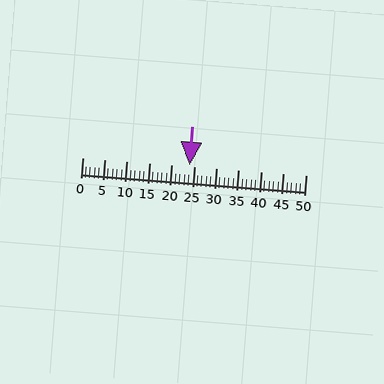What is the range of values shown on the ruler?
The ruler shows values from 0 to 50.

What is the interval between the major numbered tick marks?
The major tick marks are spaced 5 units apart.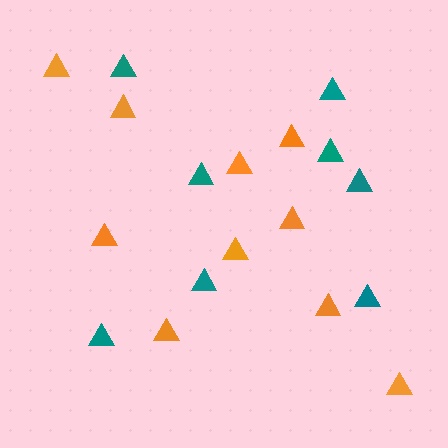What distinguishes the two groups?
There are 2 groups: one group of orange triangles (10) and one group of teal triangles (8).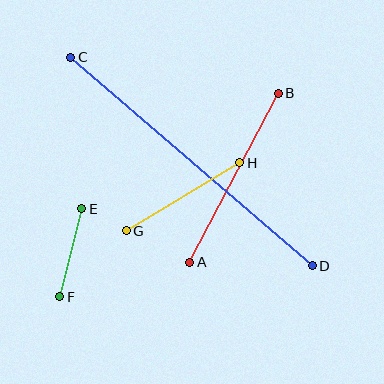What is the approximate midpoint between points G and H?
The midpoint is at approximately (183, 197) pixels.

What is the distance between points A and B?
The distance is approximately 191 pixels.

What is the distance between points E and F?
The distance is approximately 91 pixels.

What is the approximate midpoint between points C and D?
The midpoint is at approximately (192, 162) pixels.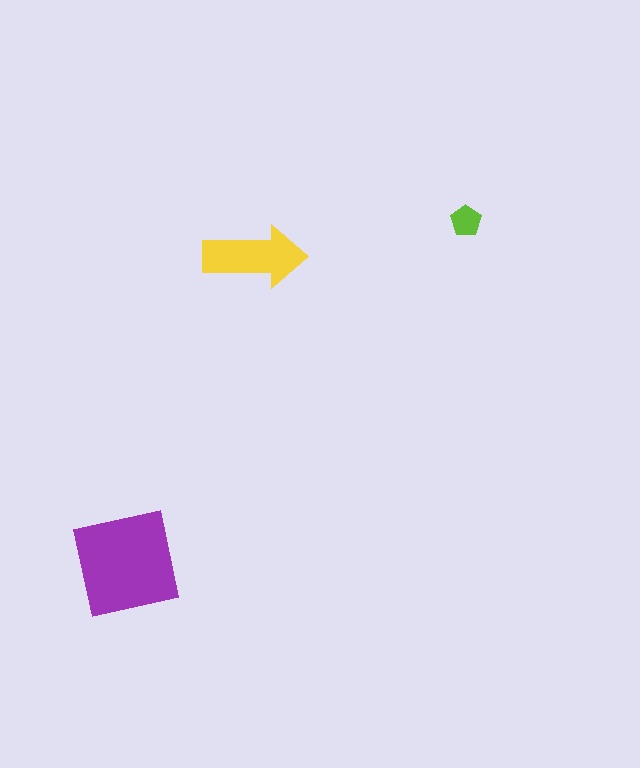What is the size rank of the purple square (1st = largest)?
1st.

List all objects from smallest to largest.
The lime pentagon, the yellow arrow, the purple square.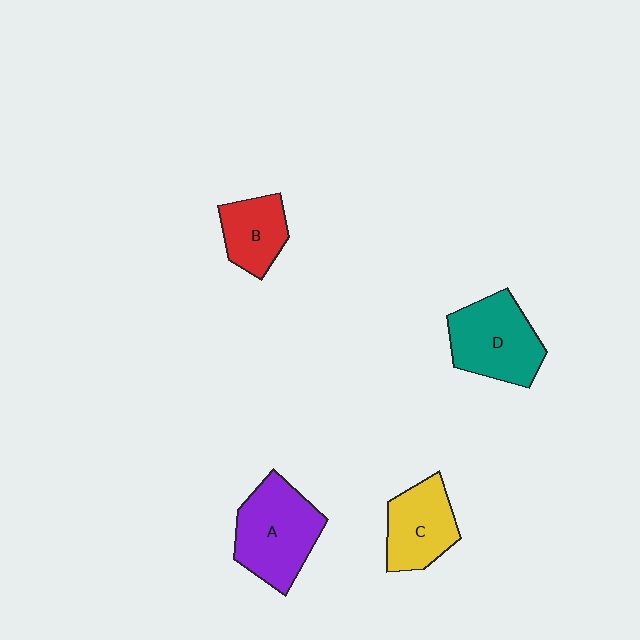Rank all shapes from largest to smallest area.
From largest to smallest: A (purple), D (teal), C (yellow), B (red).